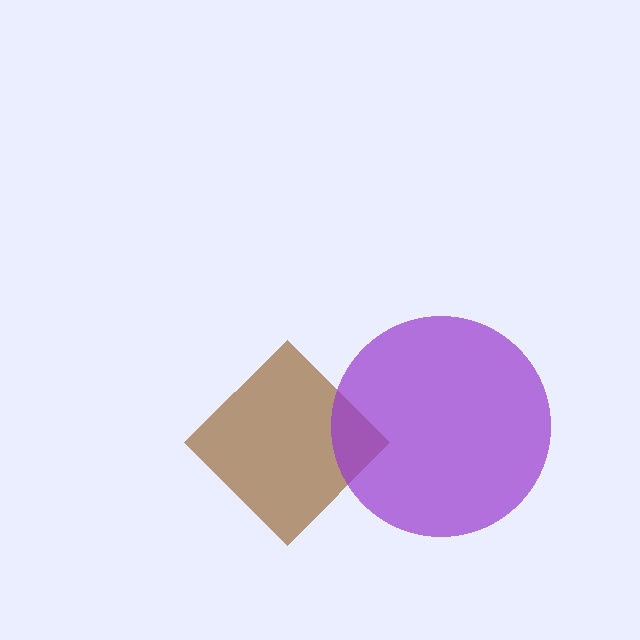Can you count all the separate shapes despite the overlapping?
Yes, there are 2 separate shapes.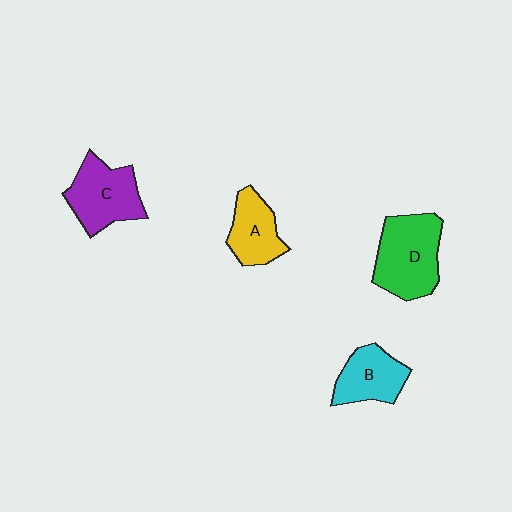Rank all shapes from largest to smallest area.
From largest to smallest: D (green), C (purple), B (cyan), A (yellow).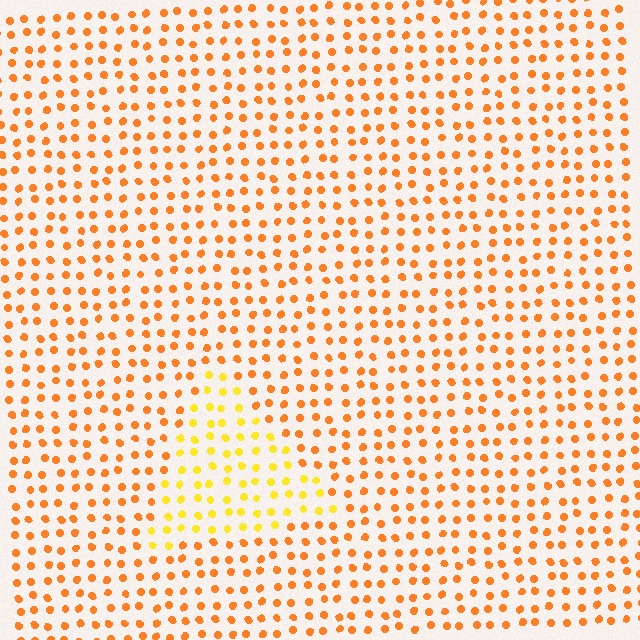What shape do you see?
I see a triangle.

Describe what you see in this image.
The image is filled with small orange elements in a uniform arrangement. A triangle-shaped region is visible where the elements are tinted to a slightly different hue, forming a subtle color boundary.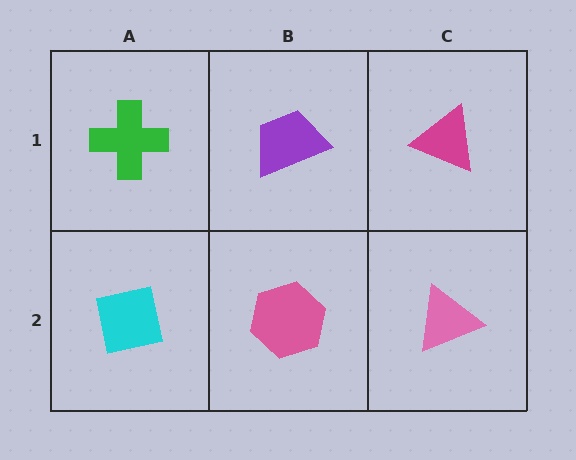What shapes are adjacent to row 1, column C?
A pink triangle (row 2, column C), a purple trapezoid (row 1, column B).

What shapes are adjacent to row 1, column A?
A cyan square (row 2, column A), a purple trapezoid (row 1, column B).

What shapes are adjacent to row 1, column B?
A pink hexagon (row 2, column B), a green cross (row 1, column A), a magenta triangle (row 1, column C).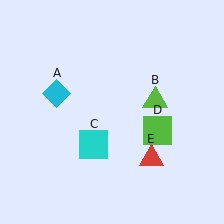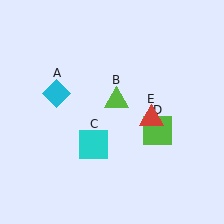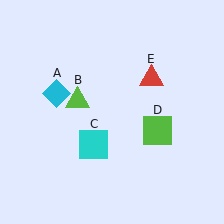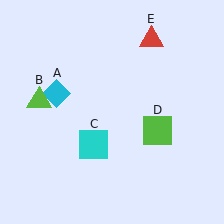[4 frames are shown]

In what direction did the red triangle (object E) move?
The red triangle (object E) moved up.